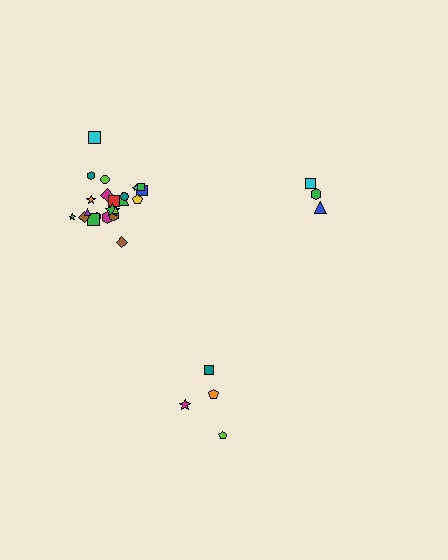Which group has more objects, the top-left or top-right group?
The top-left group.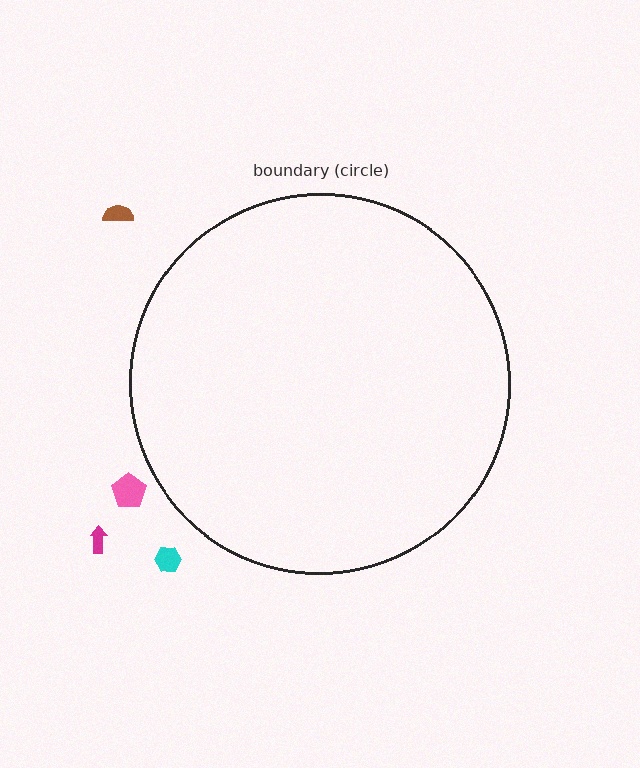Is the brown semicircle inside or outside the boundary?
Outside.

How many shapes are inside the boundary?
0 inside, 4 outside.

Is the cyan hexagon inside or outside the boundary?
Outside.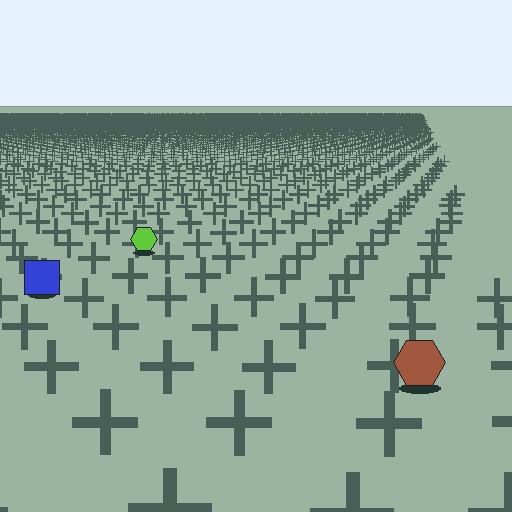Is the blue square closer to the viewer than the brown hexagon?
No. The brown hexagon is closer — you can tell from the texture gradient: the ground texture is coarser near it.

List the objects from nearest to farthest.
From nearest to farthest: the brown hexagon, the blue square, the lime hexagon.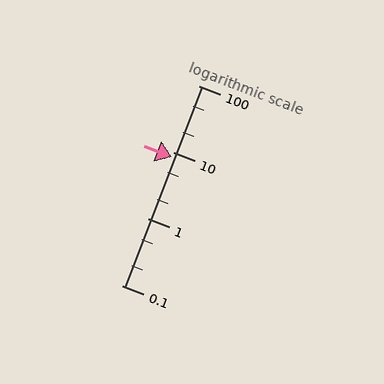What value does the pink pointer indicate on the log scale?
The pointer indicates approximately 8.6.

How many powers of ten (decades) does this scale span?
The scale spans 3 decades, from 0.1 to 100.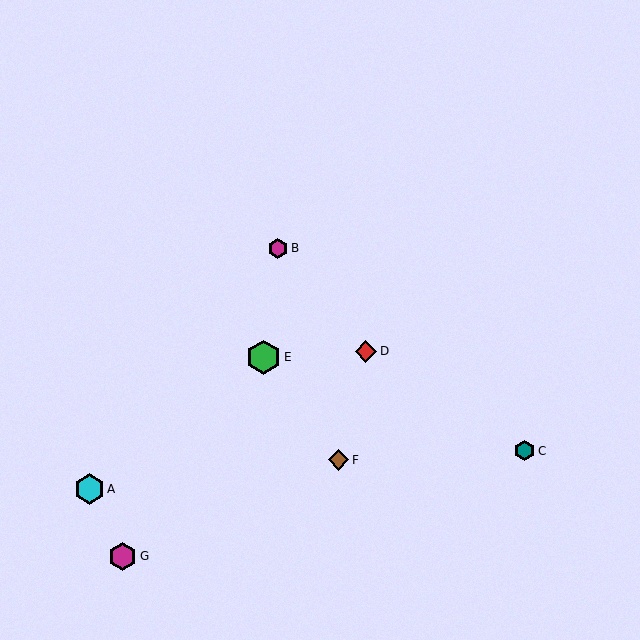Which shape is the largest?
The green hexagon (labeled E) is the largest.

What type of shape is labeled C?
Shape C is a teal hexagon.